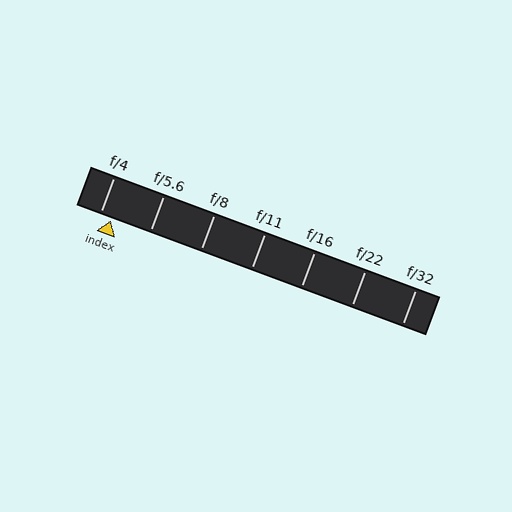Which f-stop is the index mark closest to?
The index mark is closest to f/4.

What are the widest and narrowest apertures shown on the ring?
The widest aperture shown is f/4 and the narrowest is f/32.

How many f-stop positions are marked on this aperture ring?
There are 7 f-stop positions marked.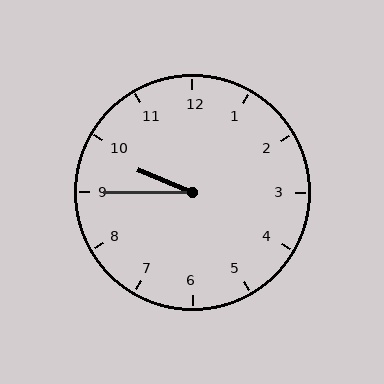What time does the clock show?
9:45.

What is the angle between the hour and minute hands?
Approximately 22 degrees.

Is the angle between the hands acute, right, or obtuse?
It is acute.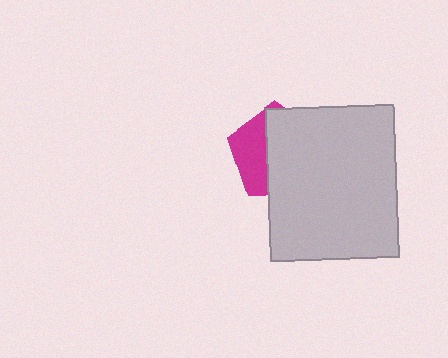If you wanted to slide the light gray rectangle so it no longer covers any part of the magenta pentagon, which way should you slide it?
Slide it right — that is the most direct way to separate the two shapes.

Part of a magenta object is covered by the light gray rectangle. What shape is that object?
It is a pentagon.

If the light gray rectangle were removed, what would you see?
You would see the complete magenta pentagon.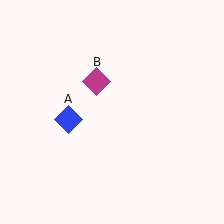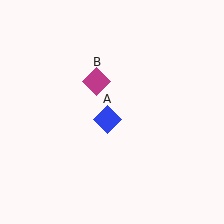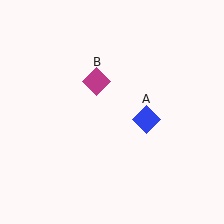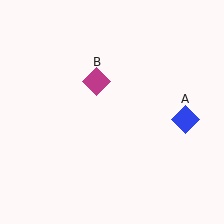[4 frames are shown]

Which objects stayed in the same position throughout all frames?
Magenta diamond (object B) remained stationary.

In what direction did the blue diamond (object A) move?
The blue diamond (object A) moved right.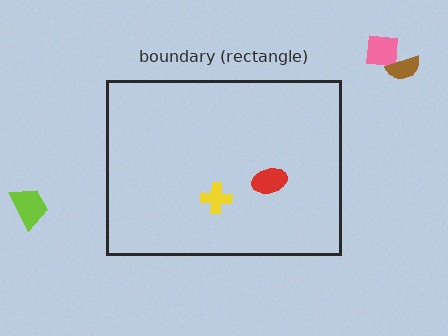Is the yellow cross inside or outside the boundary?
Inside.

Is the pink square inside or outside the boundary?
Outside.